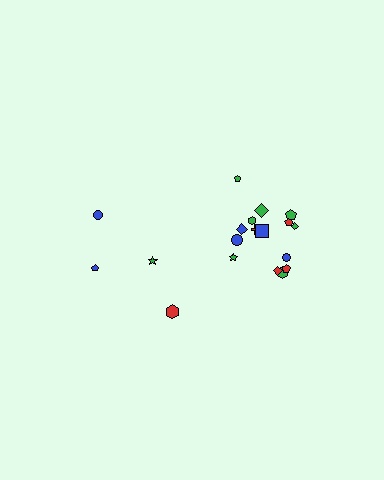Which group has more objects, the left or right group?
The right group.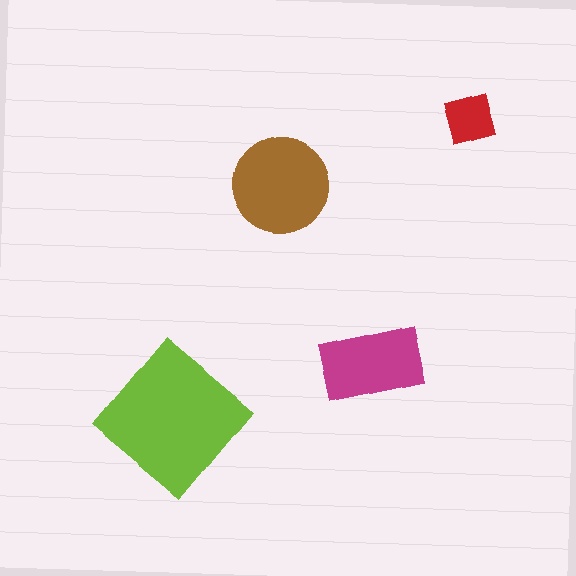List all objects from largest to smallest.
The lime diamond, the brown circle, the magenta rectangle, the red diamond.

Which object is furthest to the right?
The red diamond is rightmost.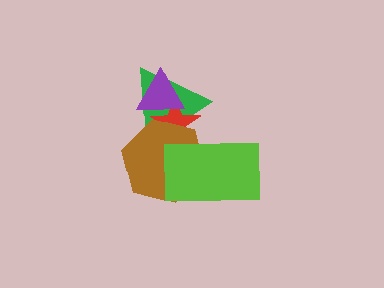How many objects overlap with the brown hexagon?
3 objects overlap with the brown hexagon.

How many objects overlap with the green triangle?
4 objects overlap with the green triangle.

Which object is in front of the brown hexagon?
The lime rectangle is in front of the brown hexagon.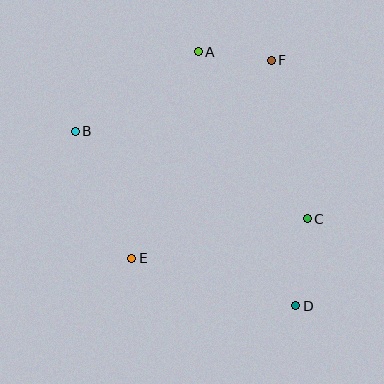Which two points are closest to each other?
Points A and F are closest to each other.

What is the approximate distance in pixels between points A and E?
The distance between A and E is approximately 217 pixels.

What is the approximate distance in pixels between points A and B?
The distance between A and B is approximately 146 pixels.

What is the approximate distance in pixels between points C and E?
The distance between C and E is approximately 180 pixels.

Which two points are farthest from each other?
Points B and D are farthest from each other.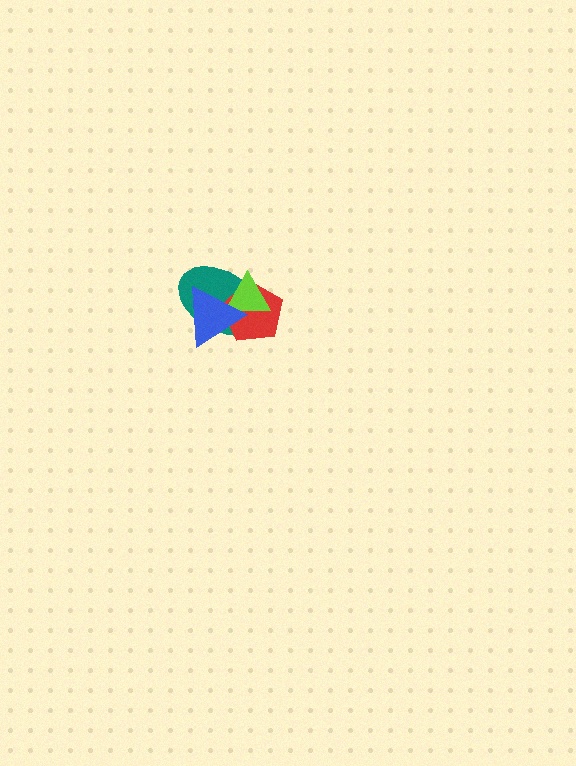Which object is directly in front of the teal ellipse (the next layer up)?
The red pentagon is directly in front of the teal ellipse.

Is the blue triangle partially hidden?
No, no other shape covers it.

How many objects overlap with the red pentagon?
3 objects overlap with the red pentagon.